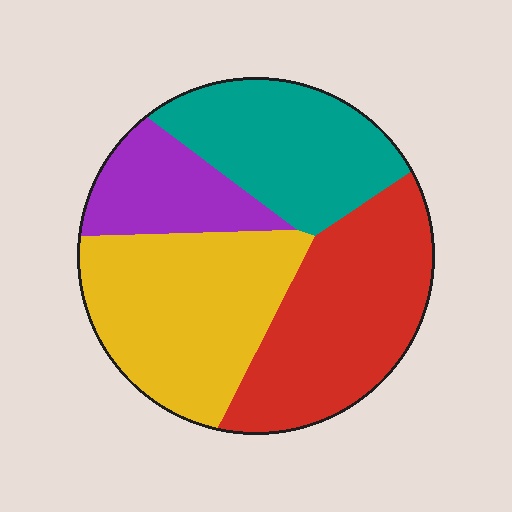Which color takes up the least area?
Purple, at roughly 15%.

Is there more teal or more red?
Red.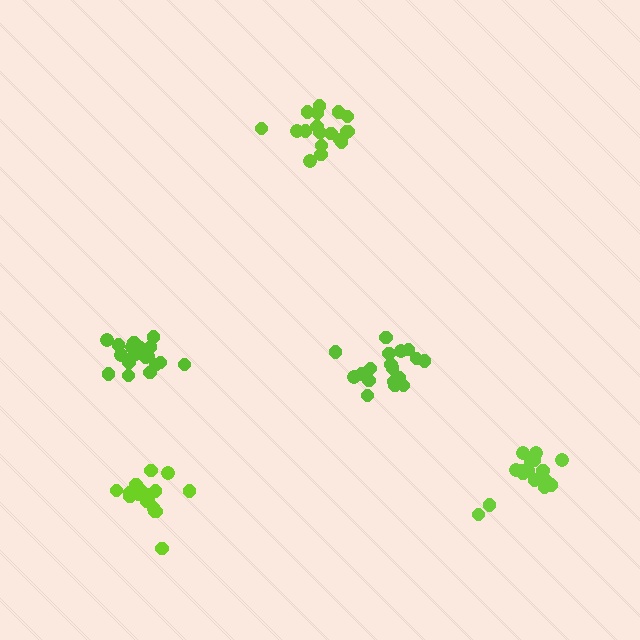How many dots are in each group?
Group 1: 18 dots, Group 2: 17 dots, Group 3: 18 dots, Group 4: 19 dots, Group 5: 18 dots (90 total).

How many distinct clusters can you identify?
There are 5 distinct clusters.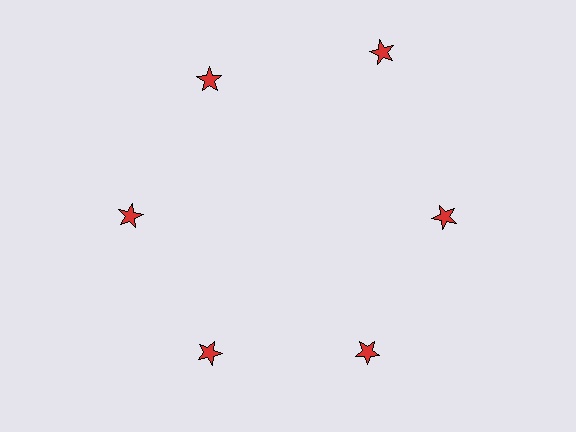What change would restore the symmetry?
The symmetry would be restored by moving it inward, back onto the ring so that all 6 stars sit at equal angles and equal distance from the center.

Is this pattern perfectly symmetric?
No. The 6 red stars are arranged in a ring, but one element near the 1 o'clock position is pushed outward from the center, breaking the 6-fold rotational symmetry.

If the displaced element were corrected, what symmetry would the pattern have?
It would have 6-fold rotational symmetry — the pattern would map onto itself every 60 degrees.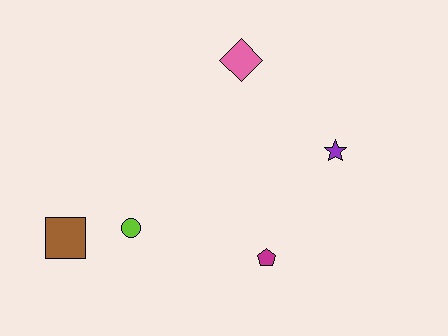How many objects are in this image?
There are 5 objects.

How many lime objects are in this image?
There is 1 lime object.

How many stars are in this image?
There is 1 star.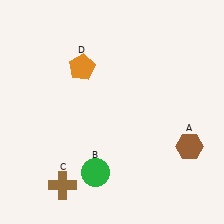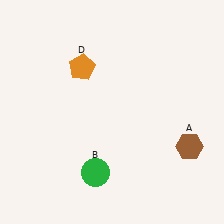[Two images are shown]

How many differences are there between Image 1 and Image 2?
There is 1 difference between the two images.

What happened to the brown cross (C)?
The brown cross (C) was removed in Image 2. It was in the bottom-left area of Image 1.